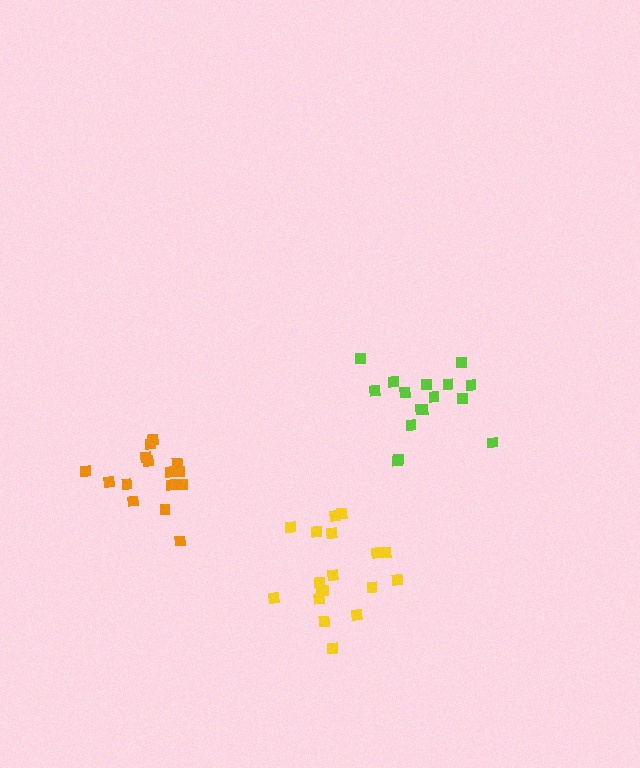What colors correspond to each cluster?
The clusters are colored: lime, orange, yellow.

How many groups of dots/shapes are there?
There are 3 groups.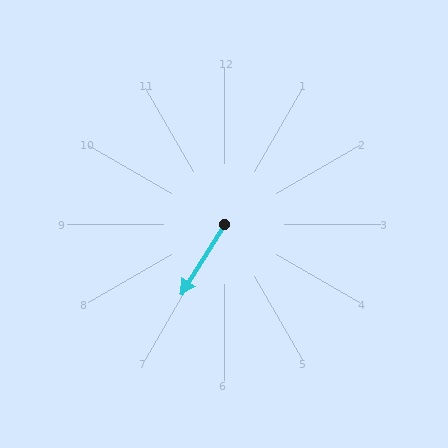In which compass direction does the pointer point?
Southwest.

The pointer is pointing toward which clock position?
Roughly 7 o'clock.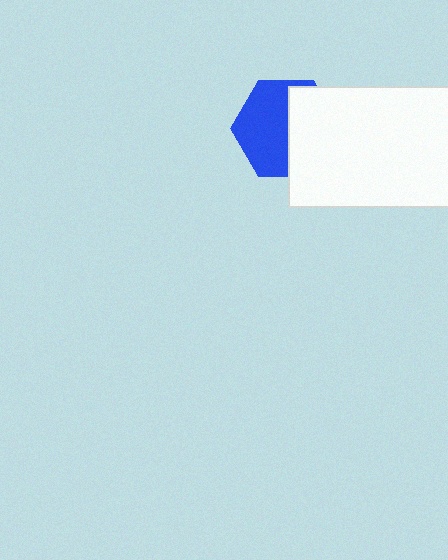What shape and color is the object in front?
The object in front is a white rectangle.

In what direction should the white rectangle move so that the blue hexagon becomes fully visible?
The white rectangle should move right. That is the shortest direction to clear the overlap and leave the blue hexagon fully visible.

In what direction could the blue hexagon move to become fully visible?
The blue hexagon could move left. That would shift it out from behind the white rectangle entirely.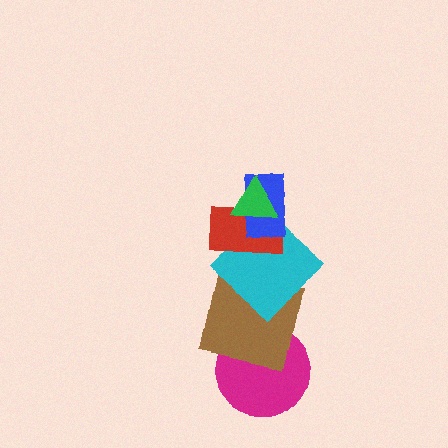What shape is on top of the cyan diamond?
The red rectangle is on top of the cyan diamond.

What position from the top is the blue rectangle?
The blue rectangle is 2nd from the top.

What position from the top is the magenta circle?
The magenta circle is 6th from the top.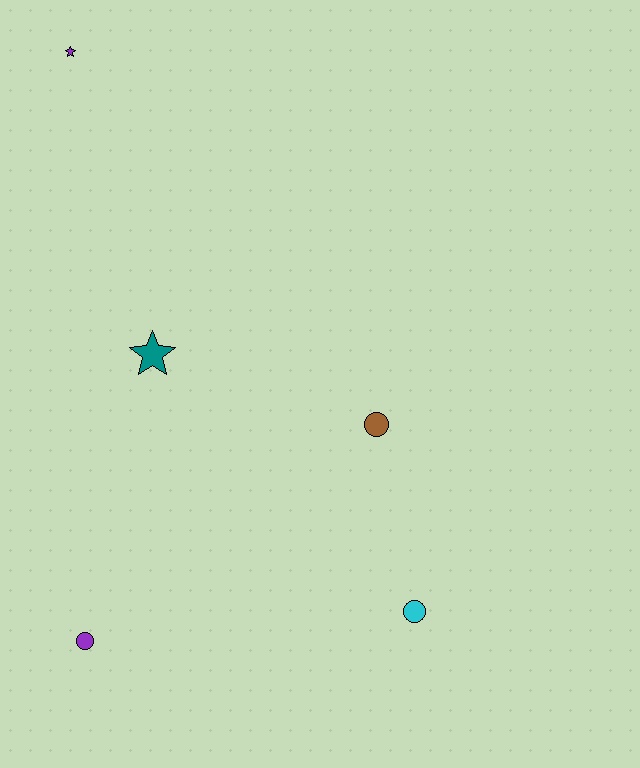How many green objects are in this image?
There are no green objects.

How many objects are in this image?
There are 5 objects.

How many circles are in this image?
There are 3 circles.